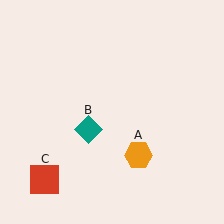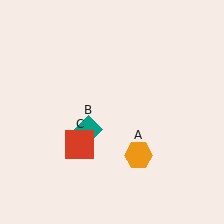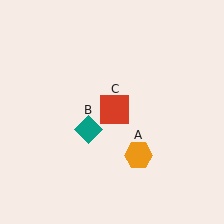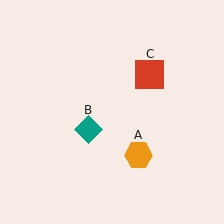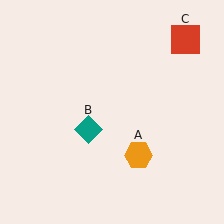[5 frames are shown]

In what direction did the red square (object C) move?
The red square (object C) moved up and to the right.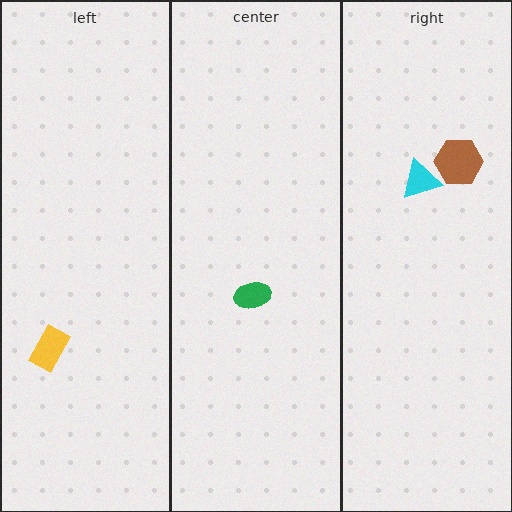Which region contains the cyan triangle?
The right region.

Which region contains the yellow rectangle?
The left region.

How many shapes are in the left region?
1.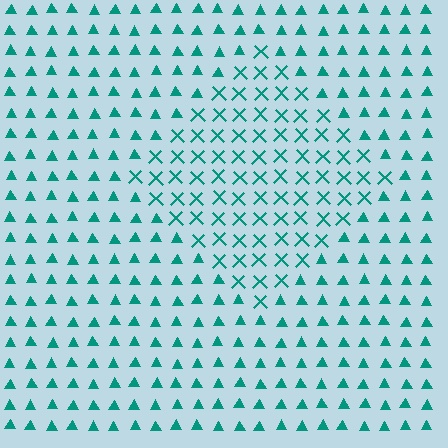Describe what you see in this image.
The image is filled with small teal elements arranged in a uniform grid. A diamond-shaped region contains X marks, while the surrounding area contains triangles. The boundary is defined purely by the change in element shape.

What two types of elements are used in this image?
The image uses X marks inside the diamond region and triangles outside it.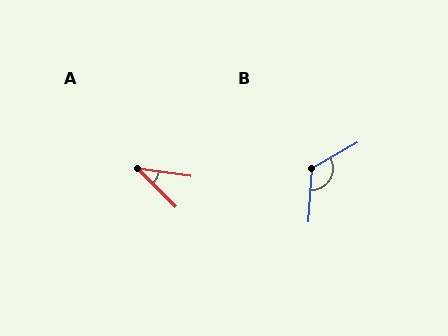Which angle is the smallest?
A, at approximately 38 degrees.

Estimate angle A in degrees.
Approximately 38 degrees.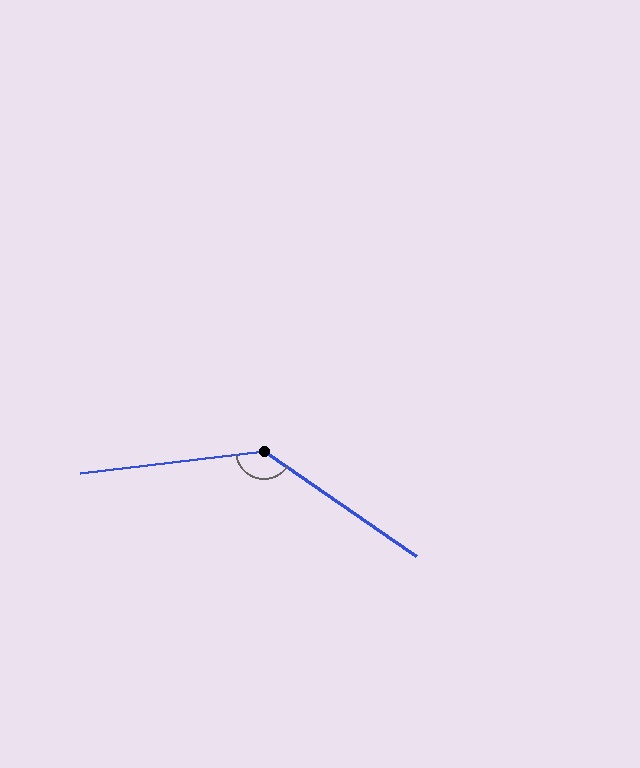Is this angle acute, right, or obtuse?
It is obtuse.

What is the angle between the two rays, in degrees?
Approximately 139 degrees.